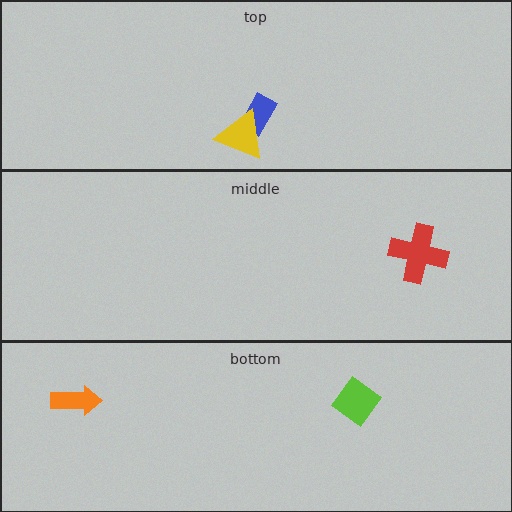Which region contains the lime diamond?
The bottom region.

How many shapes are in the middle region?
1.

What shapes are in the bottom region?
The orange arrow, the lime diamond.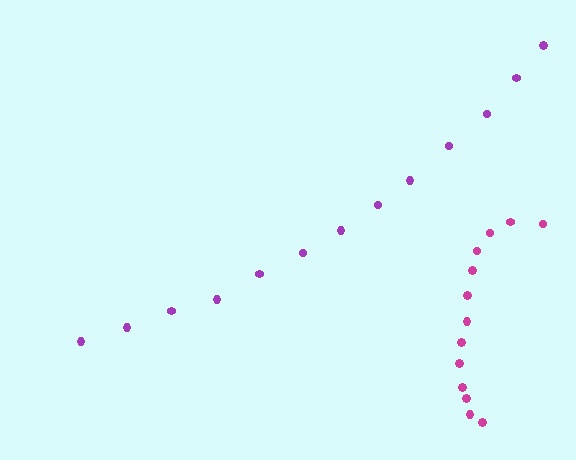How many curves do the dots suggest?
There are 2 distinct paths.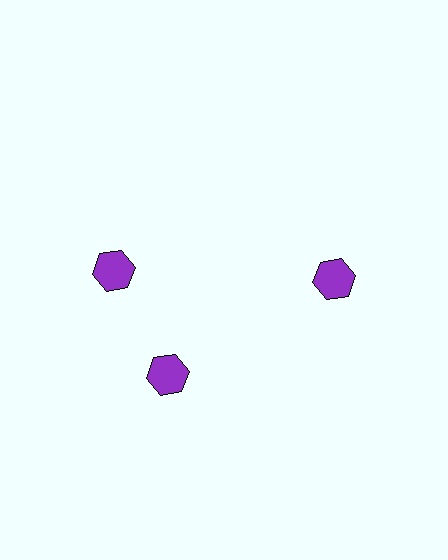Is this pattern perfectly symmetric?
No. The 3 purple hexagons are arranged in a ring, but one element near the 11 o'clock position is rotated out of alignment along the ring, breaking the 3-fold rotational symmetry.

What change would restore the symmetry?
The symmetry would be restored by rotating it back into even spacing with its neighbors so that all 3 hexagons sit at equal angles and equal distance from the center.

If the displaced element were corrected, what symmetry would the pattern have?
It would have 3-fold rotational symmetry — the pattern would map onto itself every 120 degrees.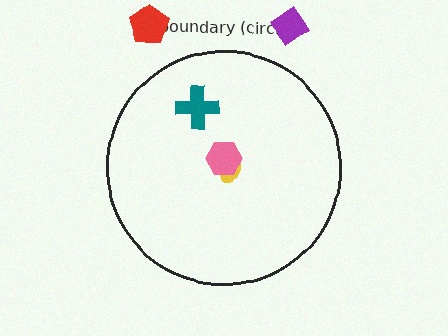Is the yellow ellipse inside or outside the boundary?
Inside.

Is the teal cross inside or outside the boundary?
Inside.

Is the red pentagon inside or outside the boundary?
Outside.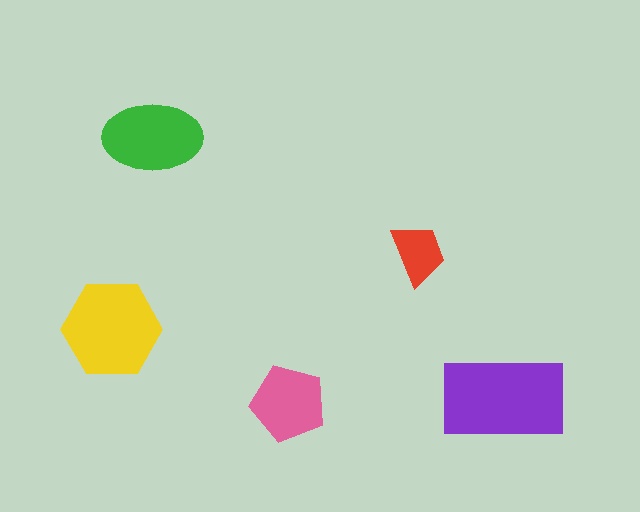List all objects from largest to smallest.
The purple rectangle, the yellow hexagon, the green ellipse, the pink pentagon, the red trapezoid.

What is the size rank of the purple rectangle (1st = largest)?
1st.